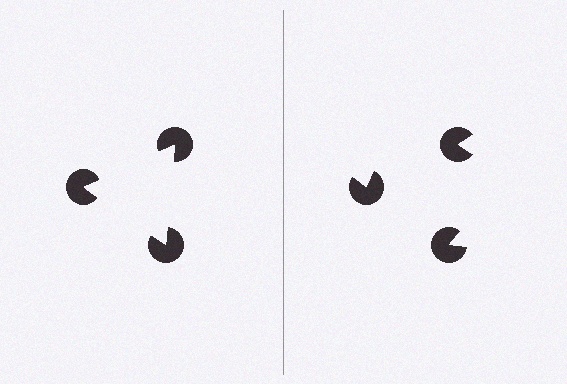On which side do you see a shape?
An illusory triangle appears on the left side. On the right side the wedge cuts are rotated, so no coherent shape forms.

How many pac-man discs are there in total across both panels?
6 — 3 on each side.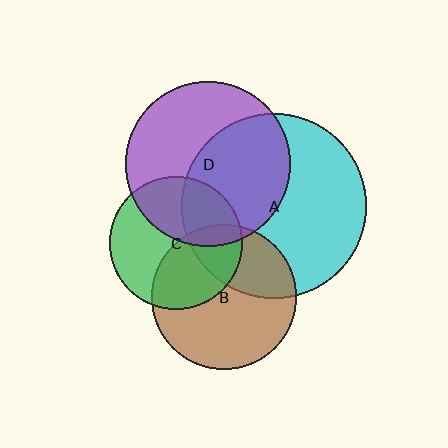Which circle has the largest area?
Circle A (cyan).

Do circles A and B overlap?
Yes.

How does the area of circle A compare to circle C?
Approximately 1.9 times.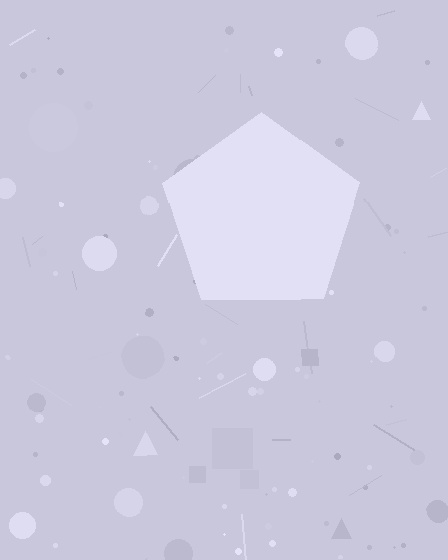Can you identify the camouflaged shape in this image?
The camouflaged shape is a pentagon.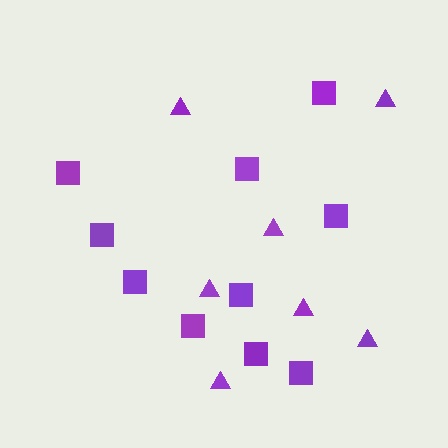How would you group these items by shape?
There are 2 groups: one group of squares (10) and one group of triangles (7).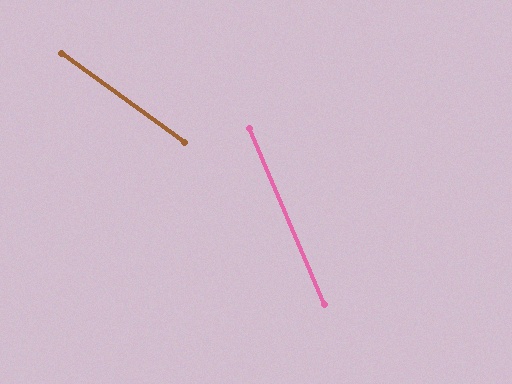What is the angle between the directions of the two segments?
Approximately 31 degrees.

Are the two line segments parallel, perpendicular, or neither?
Neither parallel nor perpendicular — they differ by about 31°.